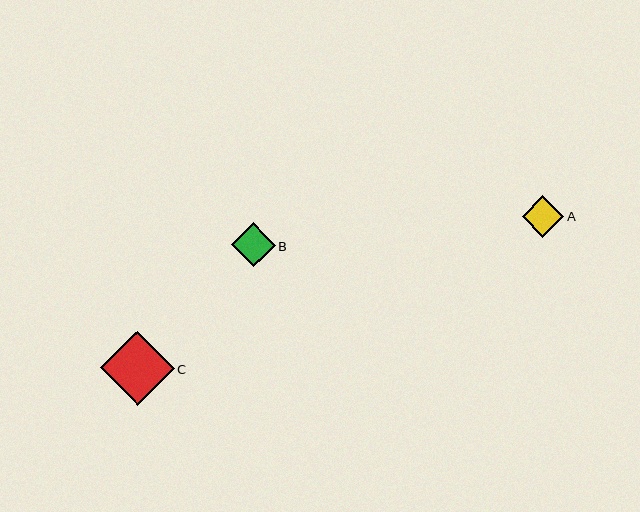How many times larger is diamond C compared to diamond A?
Diamond C is approximately 1.8 times the size of diamond A.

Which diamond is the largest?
Diamond C is the largest with a size of approximately 73 pixels.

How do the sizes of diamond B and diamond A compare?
Diamond B and diamond A are approximately the same size.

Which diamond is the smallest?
Diamond A is the smallest with a size of approximately 42 pixels.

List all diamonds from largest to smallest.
From largest to smallest: C, B, A.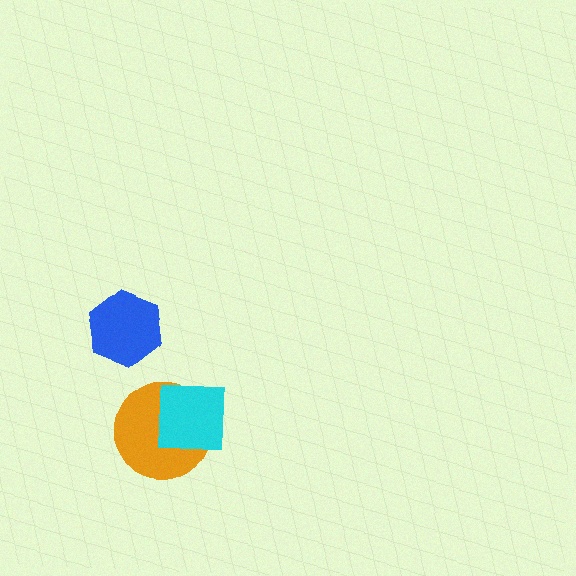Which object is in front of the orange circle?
The cyan square is in front of the orange circle.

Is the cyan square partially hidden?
No, no other shape covers it.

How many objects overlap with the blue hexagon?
0 objects overlap with the blue hexagon.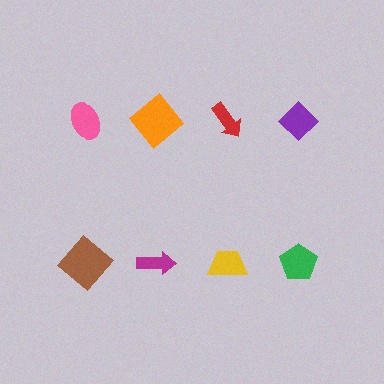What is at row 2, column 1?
A brown diamond.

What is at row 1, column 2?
An orange diamond.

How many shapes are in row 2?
4 shapes.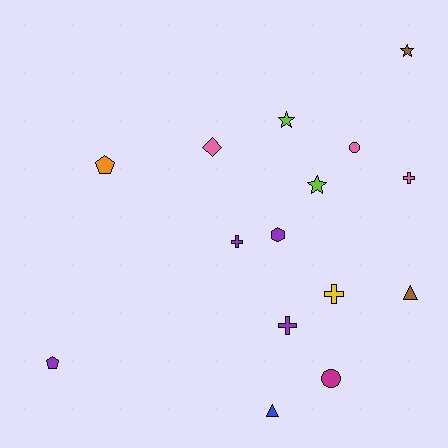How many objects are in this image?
There are 15 objects.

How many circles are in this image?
There are 2 circles.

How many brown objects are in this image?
There are 2 brown objects.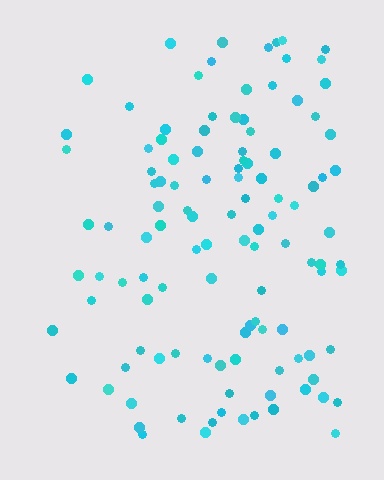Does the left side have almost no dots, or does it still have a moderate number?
Still a moderate number, just noticeably fewer than the right.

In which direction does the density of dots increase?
From left to right, with the right side densest.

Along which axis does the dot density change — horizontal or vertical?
Horizontal.